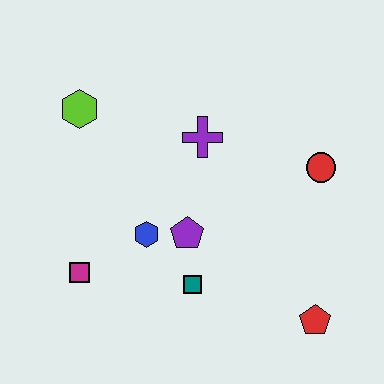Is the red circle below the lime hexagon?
Yes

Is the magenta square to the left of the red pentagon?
Yes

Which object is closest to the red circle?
The purple cross is closest to the red circle.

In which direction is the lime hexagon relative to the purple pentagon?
The lime hexagon is above the purple pentagon.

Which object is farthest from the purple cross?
The red pentagon is farthest from the purple cross.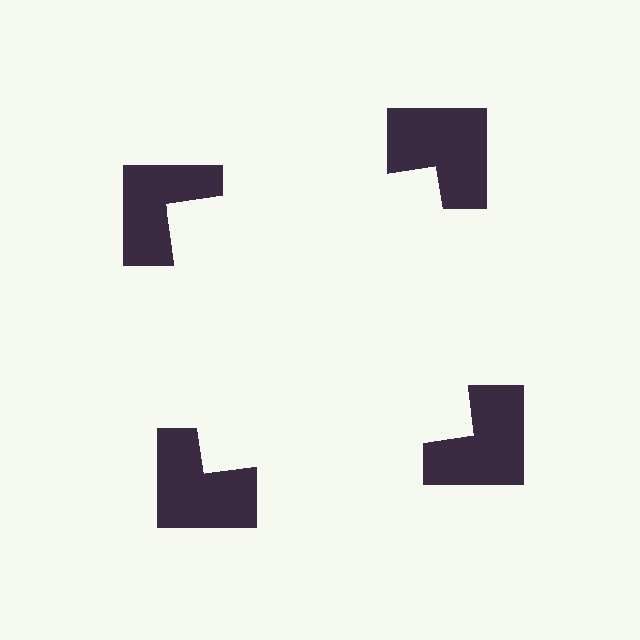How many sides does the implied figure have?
4 sides.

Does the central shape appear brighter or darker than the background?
It typically appears slightly brighter than the background, even though no actual brightness change is drawn.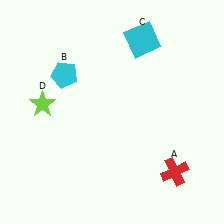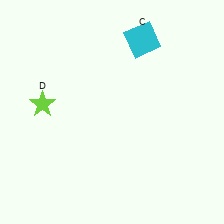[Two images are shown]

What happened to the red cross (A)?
The red cross (A) was removed in Image 2. It was in the bottom-right area of Image 1.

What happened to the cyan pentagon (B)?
The cyan pentagon (B) was removed in Image 2. It was in the top-left area of Image 1.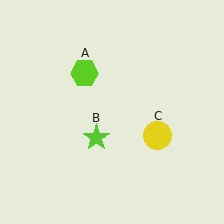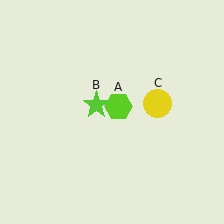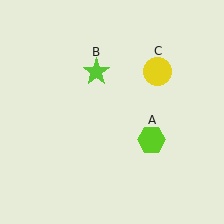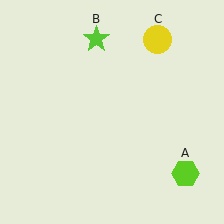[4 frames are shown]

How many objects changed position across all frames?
3 objects changed position: lime hexagon (object A), lime star (object B), yellow circle (object C).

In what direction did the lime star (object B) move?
The lime star (object B) moved up.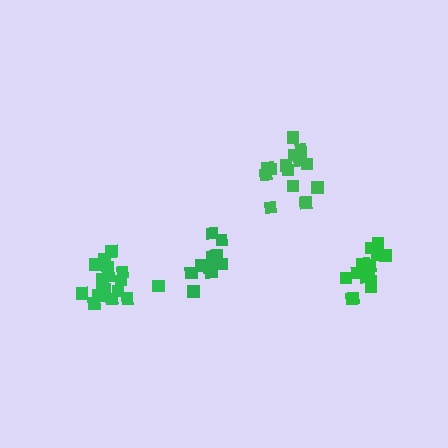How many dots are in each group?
Group 1: 12 dots, Group 2: 16 dots, Group 3: 15 dots, Group 4: 17 dots (60 total).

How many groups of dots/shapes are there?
There are 4 groups.